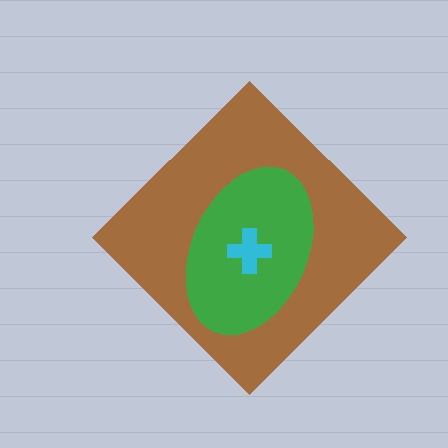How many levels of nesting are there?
3.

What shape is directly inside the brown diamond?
The green ellipse.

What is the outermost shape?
The brown diamond.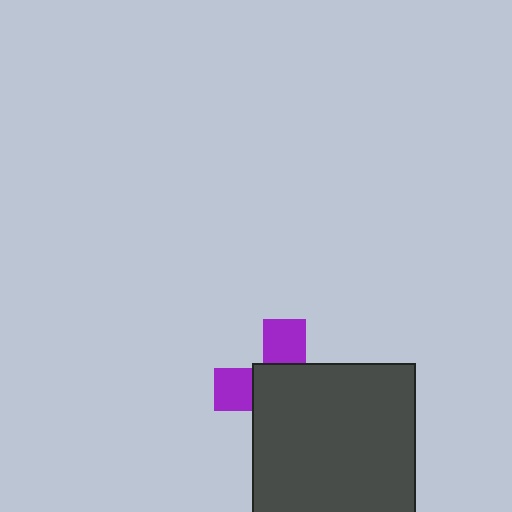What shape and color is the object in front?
The object in front is a dark gray square.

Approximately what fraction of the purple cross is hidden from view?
Roughly 66% of the purple cross is hidden behind the dark gray square.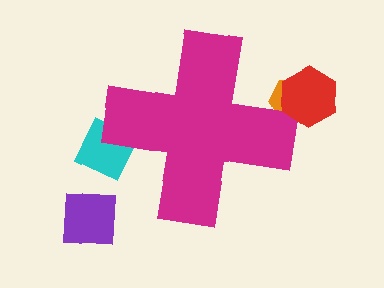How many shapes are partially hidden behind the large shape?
2 shapes are partially hidden.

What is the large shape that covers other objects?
A magenta cross.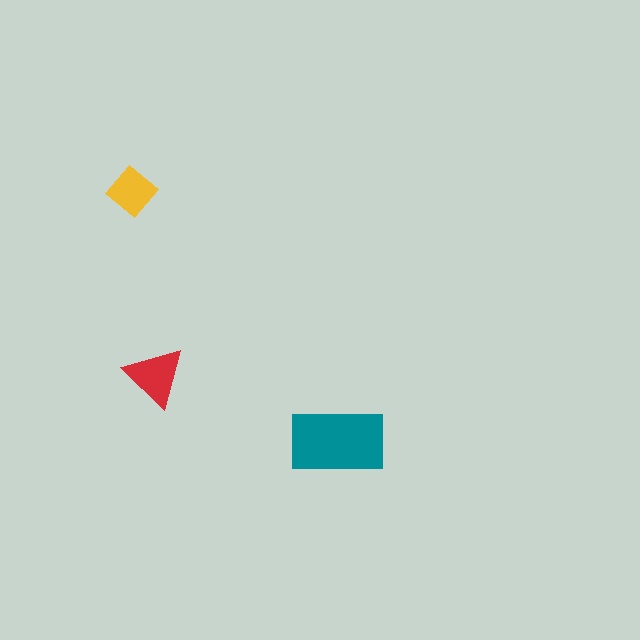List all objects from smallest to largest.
The yellow diamond, the red triangle, the teal rectangle.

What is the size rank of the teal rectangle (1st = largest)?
1st.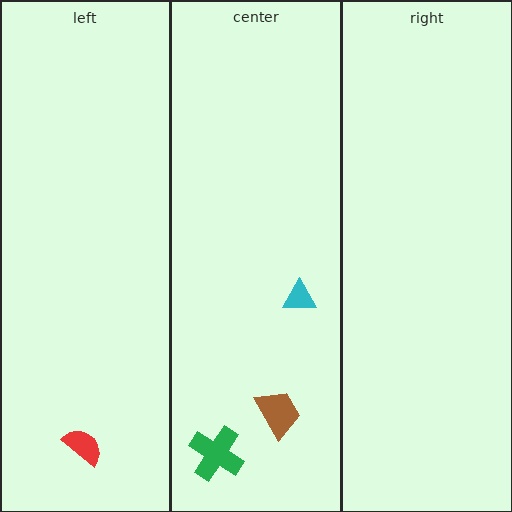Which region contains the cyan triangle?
The center region.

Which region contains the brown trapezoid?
The center region.